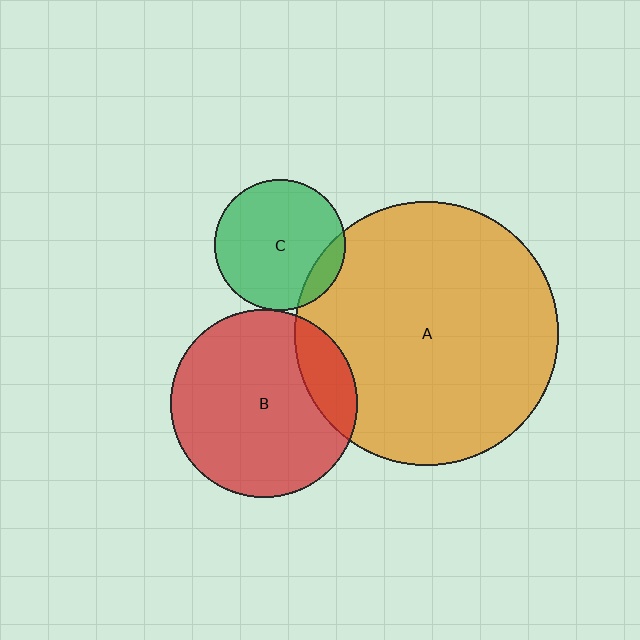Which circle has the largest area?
Circle A (orange).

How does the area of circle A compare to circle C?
Approximately 4.1 times.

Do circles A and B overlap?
Yes.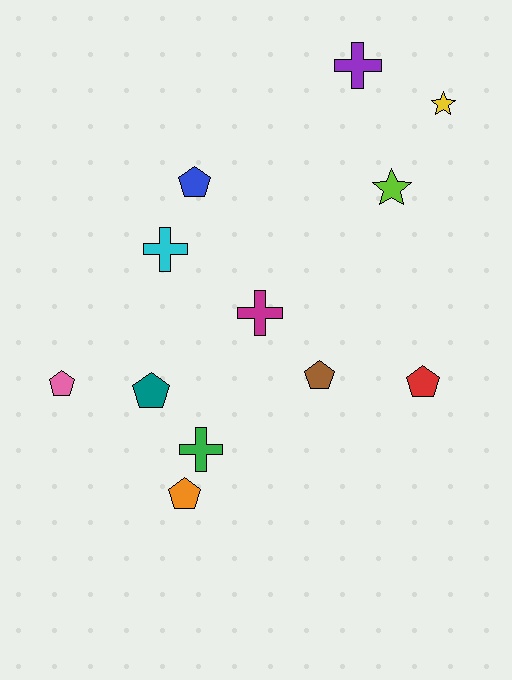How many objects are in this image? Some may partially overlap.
There are 12 objects.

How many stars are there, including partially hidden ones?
There are 2 stars.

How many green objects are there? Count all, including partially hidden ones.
There is 1 green object.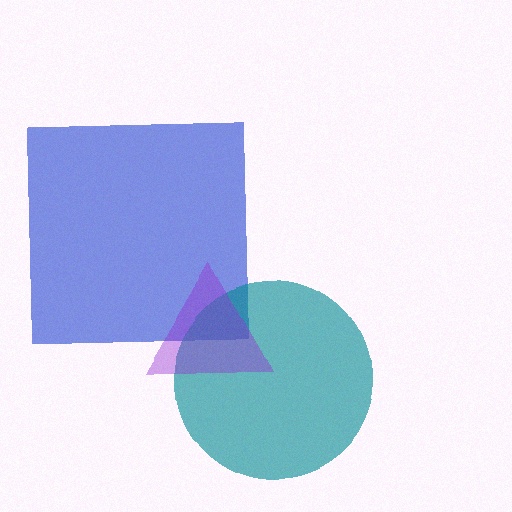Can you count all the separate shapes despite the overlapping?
Yes, there are 3 separate shapes.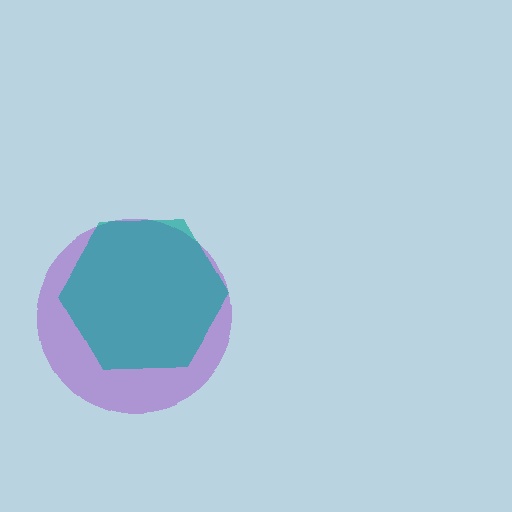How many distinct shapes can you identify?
There are 2 distinct shapes: a purple circle, a teal hexagon.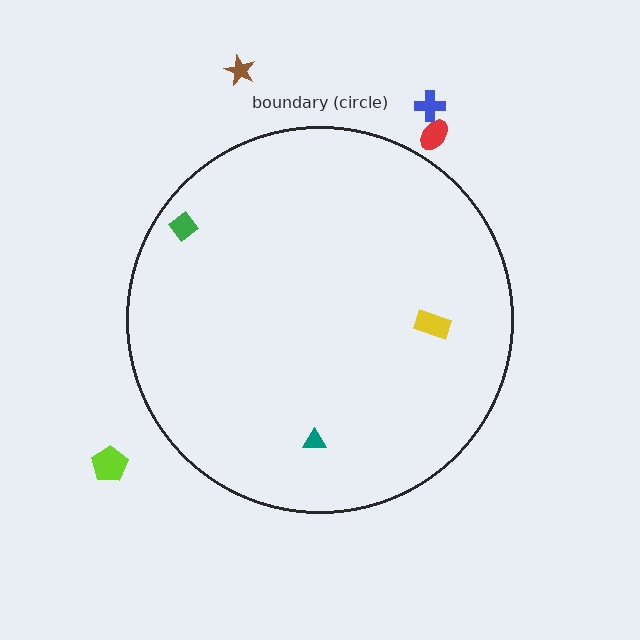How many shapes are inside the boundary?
3 inside, 4 outside.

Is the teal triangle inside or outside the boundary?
Inside.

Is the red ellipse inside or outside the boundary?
Outside.